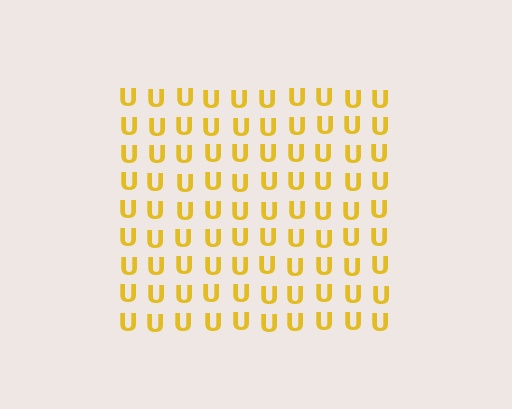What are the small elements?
The small elements are letter U's.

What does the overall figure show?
The overall figure shows a square.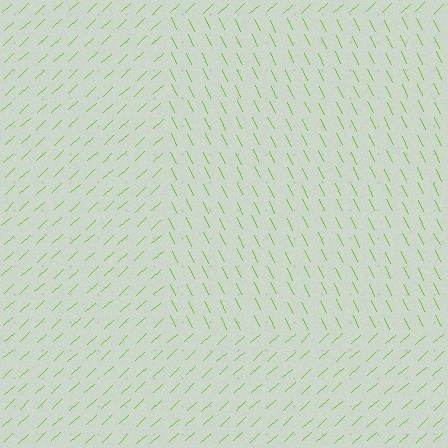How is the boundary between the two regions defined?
The boundary is defined purely by a change in line orientation (approximately 74 degrees difference). All lines are the same color and thickness.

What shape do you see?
I see a rectangle.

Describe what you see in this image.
The image is filled with small lime line segments. A rectangle region in the image has lines oriented differently from the surrounding lines, creating a visible texture boundary.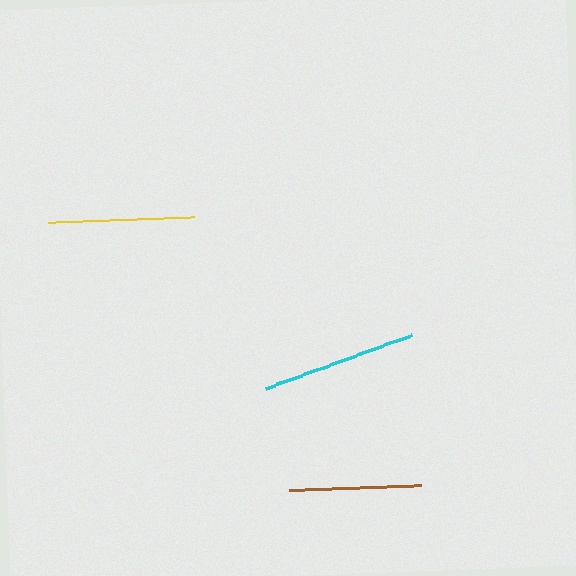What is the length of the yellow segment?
The yellow segment is approximately 146 pixels long.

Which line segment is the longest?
The cyan line is the longest at approximately 156 pixels.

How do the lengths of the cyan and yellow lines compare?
The cyan and yellow lines are approximately the same length.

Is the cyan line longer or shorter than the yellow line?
The cyan line is longer than the yellow line.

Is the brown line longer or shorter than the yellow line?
The yellow line is longer than the brown line.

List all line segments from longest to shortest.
From longest to shortest: cyan, yellow, brown.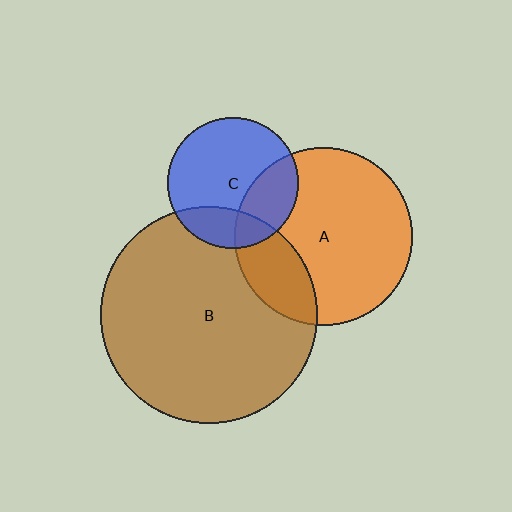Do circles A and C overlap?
Yes.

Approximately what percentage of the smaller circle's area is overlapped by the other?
Approximately 30%.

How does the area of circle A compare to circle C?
Approximately 1.8 times.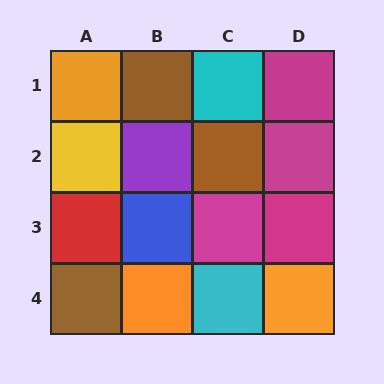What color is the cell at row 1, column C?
Cyan.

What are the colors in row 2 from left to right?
Yellow, purple, brown, magenta.